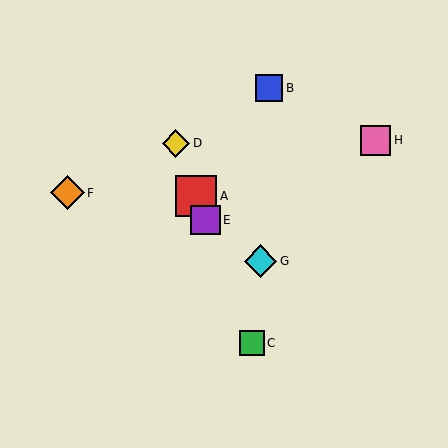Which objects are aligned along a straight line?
Objects A, C, D, E are aligned along a straight line.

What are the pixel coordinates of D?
Object D is at (176, 143).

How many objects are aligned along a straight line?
4 objects (A, C, D, E) are aligned along a straight line.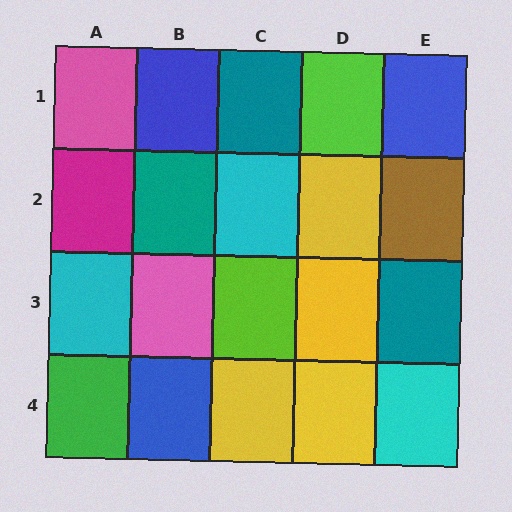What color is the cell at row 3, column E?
Teal.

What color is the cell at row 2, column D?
Yellow.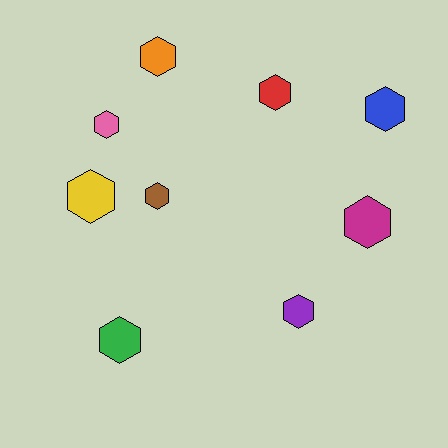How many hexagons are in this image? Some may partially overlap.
There are 9 hexagons.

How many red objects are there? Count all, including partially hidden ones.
There is 1 red object.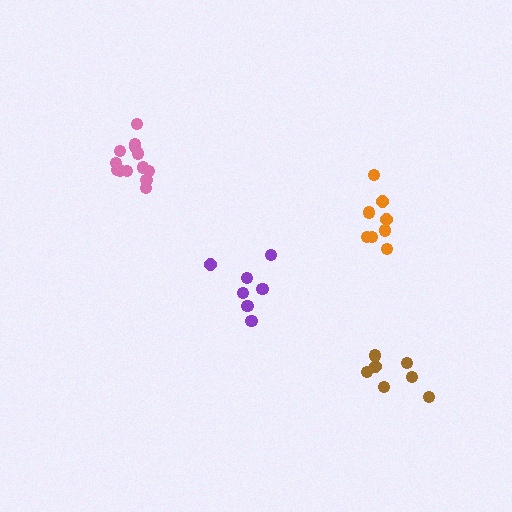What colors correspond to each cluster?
The clusters are colored: pink, orange, purple, brown.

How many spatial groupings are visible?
There are 4 spatial groupings.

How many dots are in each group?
Group 1: 13 dots, Group 2: 8 dots, Group 3: 7 dots, Group 4: 7 dots (35 total).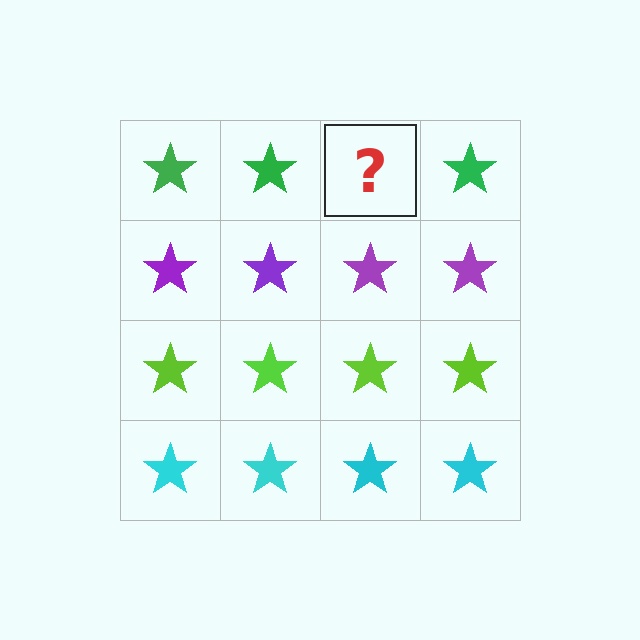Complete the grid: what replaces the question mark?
The question mark should be replaced with a green star.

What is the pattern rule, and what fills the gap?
The rule is that each row has a consistent color. The gap should be filled with a green star.